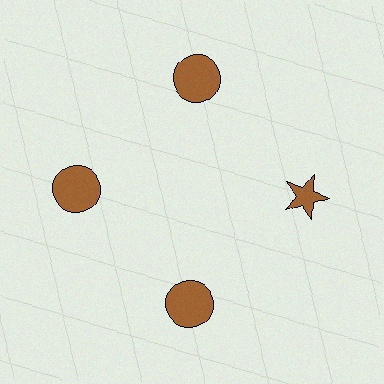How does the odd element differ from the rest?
It has a different shape: star instead of circle.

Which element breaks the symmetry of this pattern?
The brown star at roughly the 3 o'clock position breaks the symmetry. All other shapes are brown circles.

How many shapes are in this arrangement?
There are 4 shapes arranged in a ring pattern.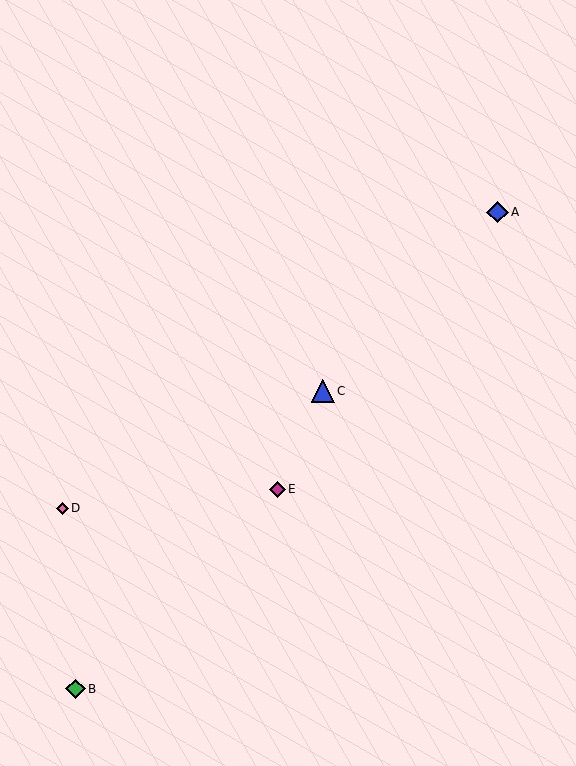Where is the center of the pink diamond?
The center of the pink diamond is at (62, 508).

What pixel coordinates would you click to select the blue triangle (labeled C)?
Click at (323, 391) to select the blue triangle C.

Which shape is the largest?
The blue triangle (labeled C) is the largest.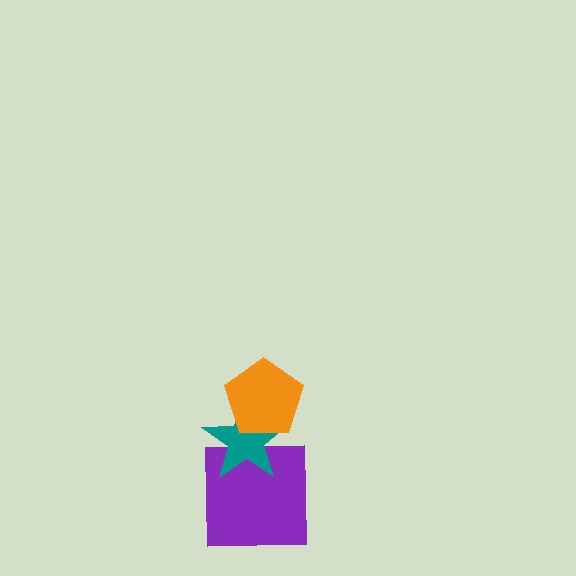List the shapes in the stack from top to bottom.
From top to bottom: the orange pentagon, the teal star, the purple square.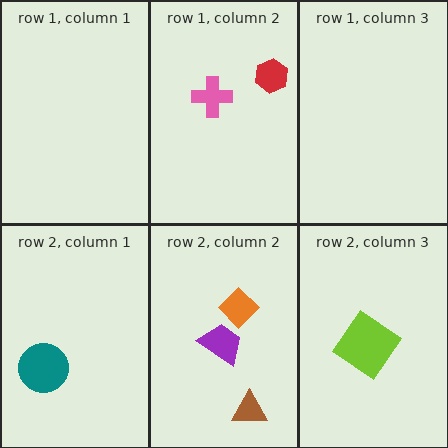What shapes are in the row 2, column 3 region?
The lime diamond.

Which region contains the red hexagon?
The row 1, column 2 region.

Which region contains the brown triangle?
The row 2, column 2 region.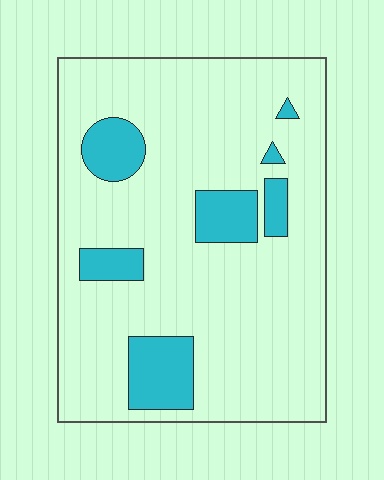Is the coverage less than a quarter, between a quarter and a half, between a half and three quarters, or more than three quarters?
Less than a quarter.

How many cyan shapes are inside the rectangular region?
7.